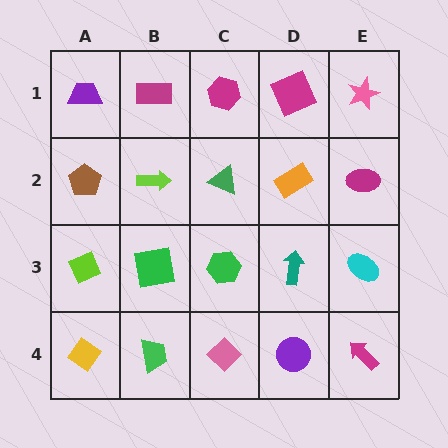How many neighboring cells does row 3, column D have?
4.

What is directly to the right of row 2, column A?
A lime arrow.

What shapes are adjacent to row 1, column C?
A green triangle (row 2, column C), a magenta rectangle (row 1, column B), a magenta square (row 1, column D).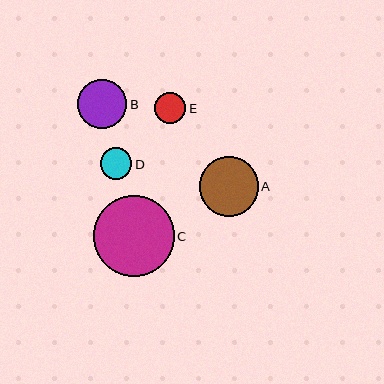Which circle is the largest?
Circle C is the largest with a size of approximately 80 pixels.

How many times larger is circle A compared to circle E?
Circle A is approximately 1.9 times the size of circle E.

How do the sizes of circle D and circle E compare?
Circle D and circle E are approximately the same size.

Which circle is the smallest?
Circle E is the smallest with a size of approximately 31 pixels.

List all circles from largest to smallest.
From largest to smallest: C, A, B, D, E.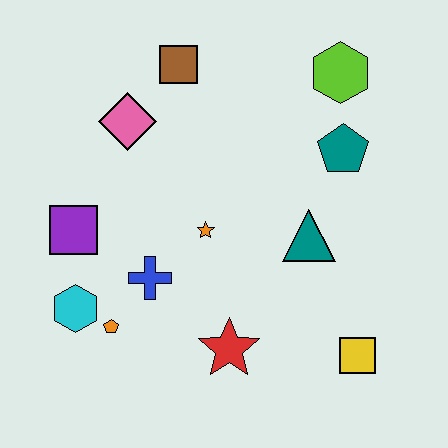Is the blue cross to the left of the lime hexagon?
Yes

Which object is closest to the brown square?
The pink diamond is closest to the brown square.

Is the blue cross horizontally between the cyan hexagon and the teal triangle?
Yes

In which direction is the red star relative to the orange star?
The red star is below the orange star.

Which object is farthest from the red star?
The lime hexagon is farthest from the red star.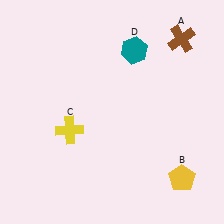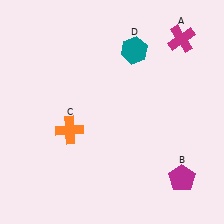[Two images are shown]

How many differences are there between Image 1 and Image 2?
There are 3 differences between the two images.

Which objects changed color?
A changed from brown to magenta. B changed from yellow to magenta. C changed from yellow to orange.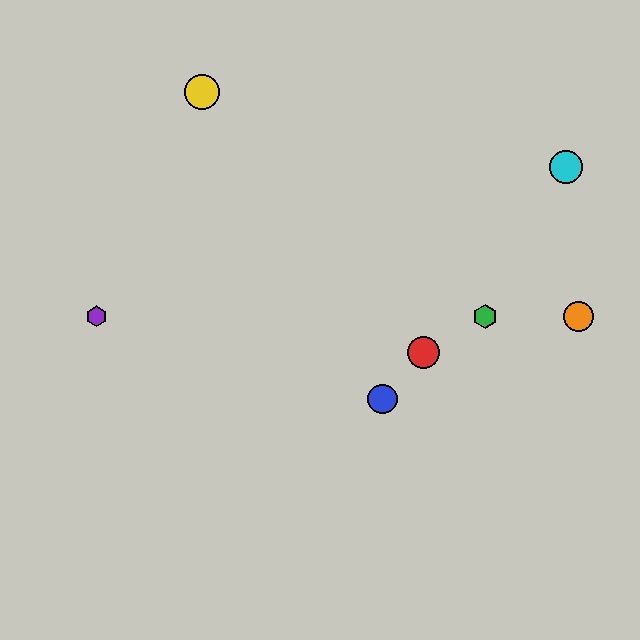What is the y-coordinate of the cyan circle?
The cyan circle is at y≈167.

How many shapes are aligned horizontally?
3 shapes (the green hexagon, the purple hexagon, the orange circle) are aligned horizontally.